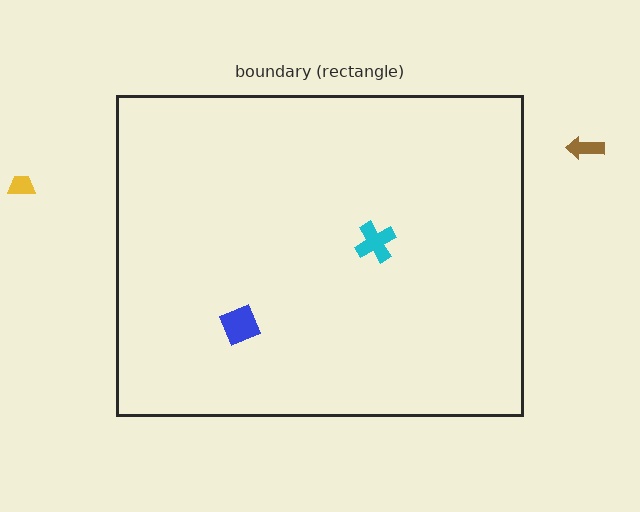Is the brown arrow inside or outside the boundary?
Outside.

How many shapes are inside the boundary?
2 inside, 2 outside.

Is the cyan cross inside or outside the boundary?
Inside.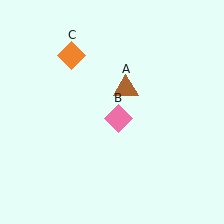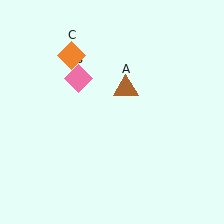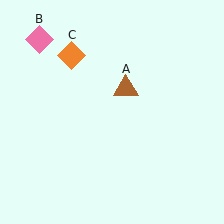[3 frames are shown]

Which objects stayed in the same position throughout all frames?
Brown triangle (object A) and orange diamond (object C) remained stationary.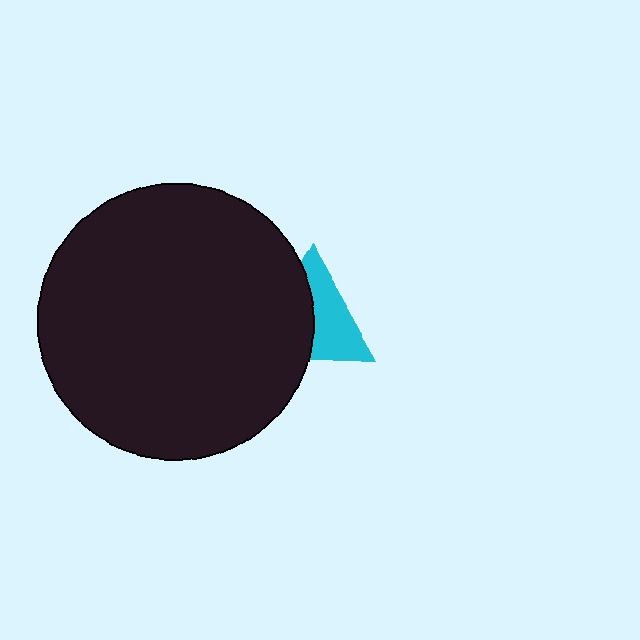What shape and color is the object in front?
The object in front is a black circle.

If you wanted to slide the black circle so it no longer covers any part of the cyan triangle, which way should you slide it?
Slide it left — that is the most direct way to separate the two shapes.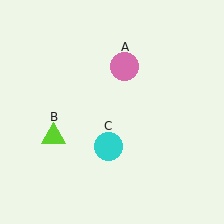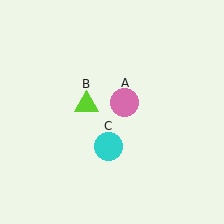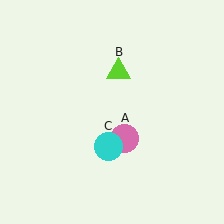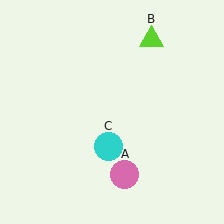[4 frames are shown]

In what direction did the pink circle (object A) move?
The pink circle (object A) moved down.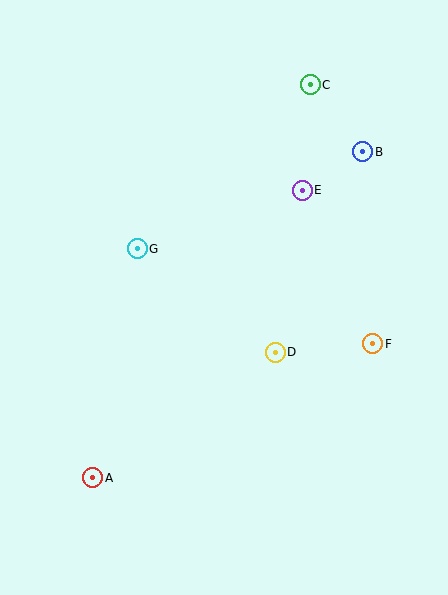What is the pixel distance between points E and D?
The distance between E and D is 164 pixels.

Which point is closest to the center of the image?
Point D at (275, 352) is closest to the center.